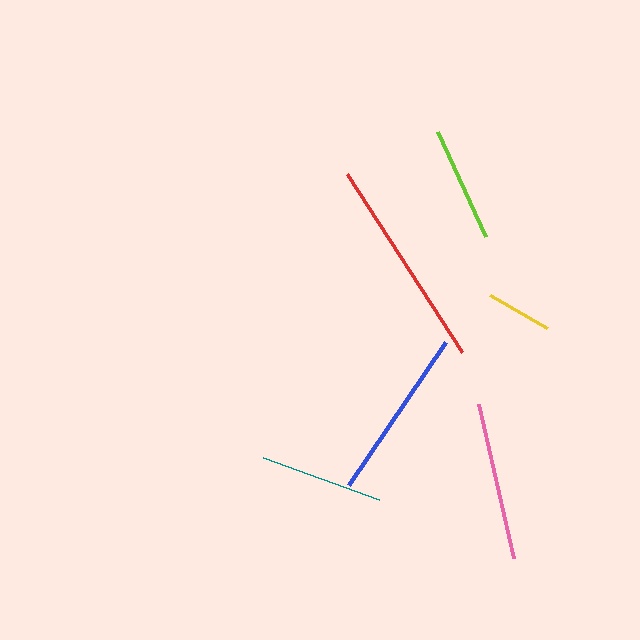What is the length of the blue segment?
The blue segment is approximately 172 pixels long.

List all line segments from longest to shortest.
From longest to shortest: red, blue, pink, teal, lime, yellow.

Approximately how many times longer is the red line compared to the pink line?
The red line is approximately 1.3 times the length of the pink line.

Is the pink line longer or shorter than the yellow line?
The pink line is longer than the yellow line.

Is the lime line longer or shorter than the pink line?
The pink line is longer than the lime line.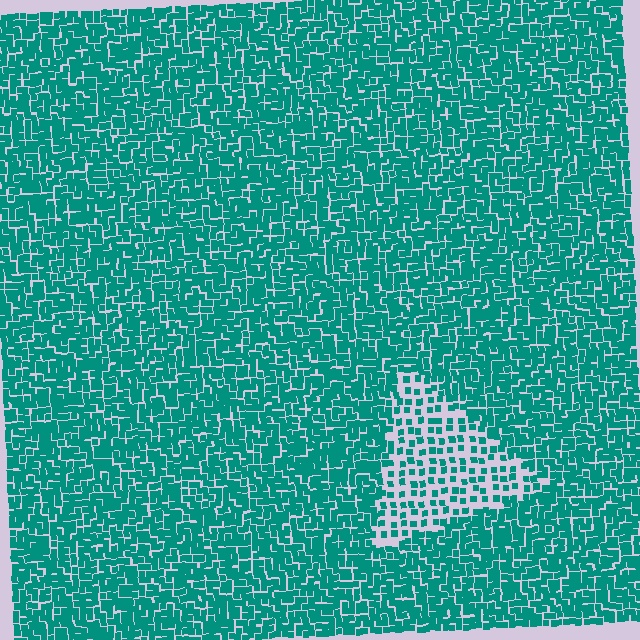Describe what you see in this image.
The image contains small teal elements arranged at two different densities. A triangle-shaped region is visible where the elements are less densely packed than the surrounding area.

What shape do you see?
I see a triangle.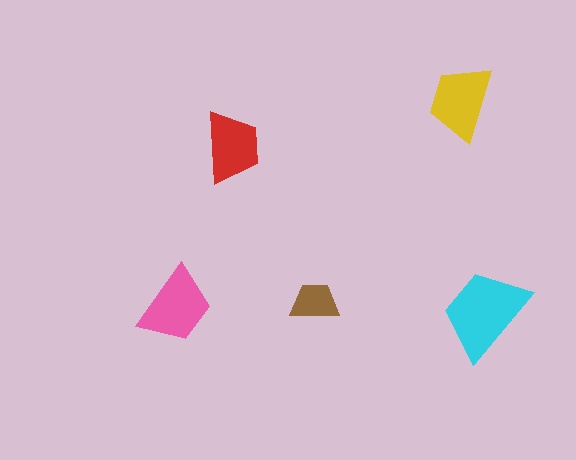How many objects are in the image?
There are 5 objects in the image.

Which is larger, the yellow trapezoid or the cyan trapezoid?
The cyan one.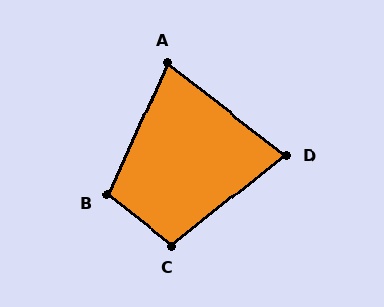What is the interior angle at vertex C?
Approximately 103 degrees (obtuse).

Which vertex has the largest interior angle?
B, at approximately 104 degrees.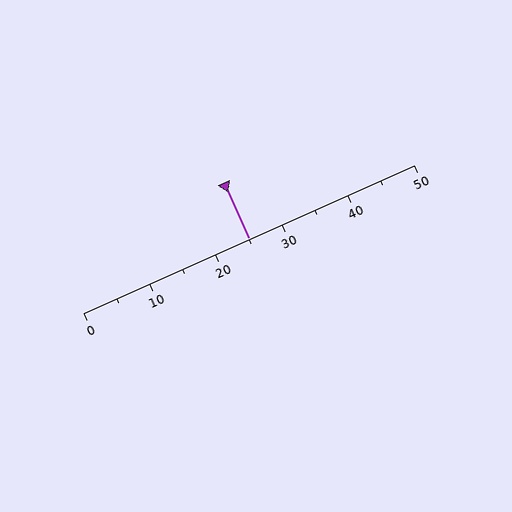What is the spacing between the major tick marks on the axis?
The major ticks are spaced 10 apart.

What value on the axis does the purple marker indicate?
The marker indicates approximately 25.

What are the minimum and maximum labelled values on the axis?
The axis runs from 0 to 50.